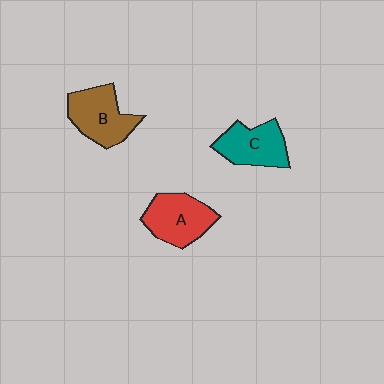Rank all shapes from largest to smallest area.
From largest to smallest: B (brown), A (red), C (teal).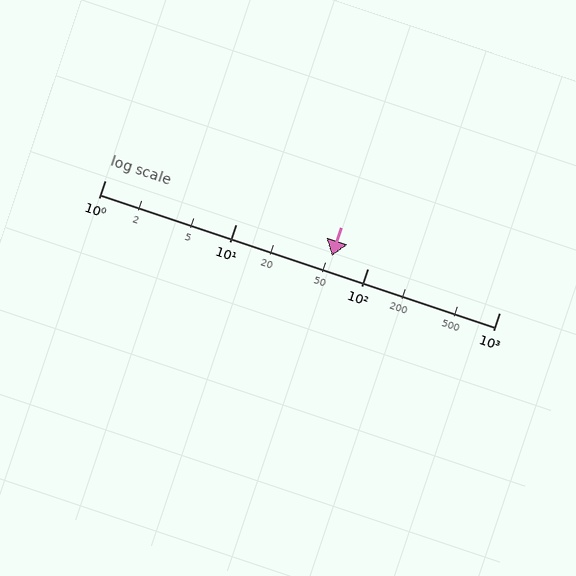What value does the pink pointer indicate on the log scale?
The pointer indicates approximately 53.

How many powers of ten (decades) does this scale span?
The scale spans 3 decades, from 1 to 1000.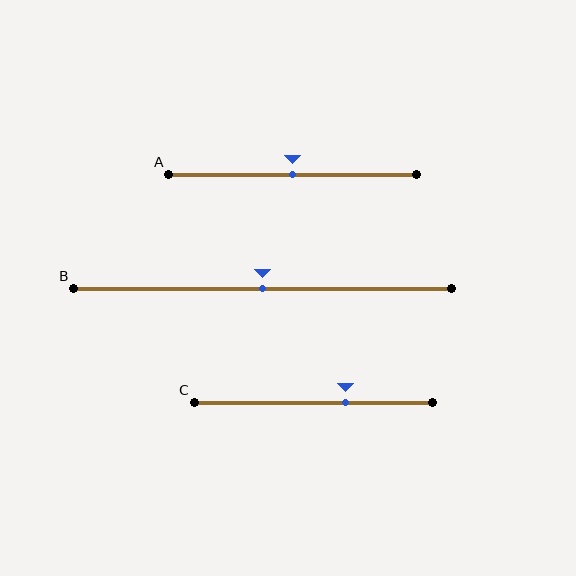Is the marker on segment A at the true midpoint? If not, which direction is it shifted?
Yes, the marker on segment A is at the true midpoint.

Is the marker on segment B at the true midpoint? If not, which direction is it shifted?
Yes, the marker on segment B is at the true midpoint.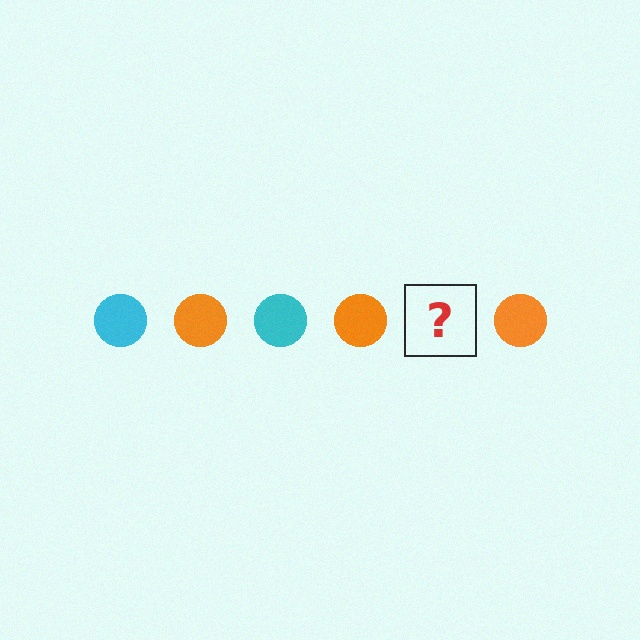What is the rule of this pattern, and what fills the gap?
The rule is that the pattern cycles through cyan, orange circles. The gap should be filled with a cyan circle.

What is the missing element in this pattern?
The missing element is a cyan circle.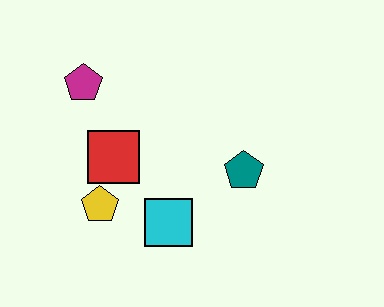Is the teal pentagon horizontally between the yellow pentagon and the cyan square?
No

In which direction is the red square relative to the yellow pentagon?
The red square is above the yellow pentagon.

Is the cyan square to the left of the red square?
No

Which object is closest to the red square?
The yellow pentagon is closest to the red square.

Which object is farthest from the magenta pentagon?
The teal pentagon is farthest from the magenta pentagon.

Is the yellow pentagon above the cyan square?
Yes